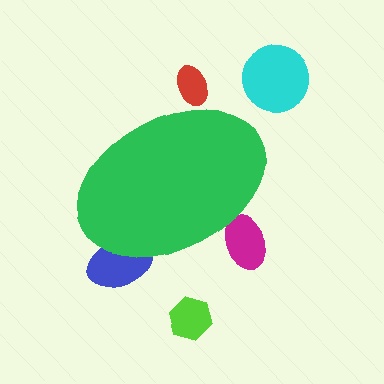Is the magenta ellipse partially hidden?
Yes, the magenta ellipse is partially hidden behind the green ellipse.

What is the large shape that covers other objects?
A green ellipse.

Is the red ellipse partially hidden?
Yes, the red ellipse is partially hidden behind the green ellipse.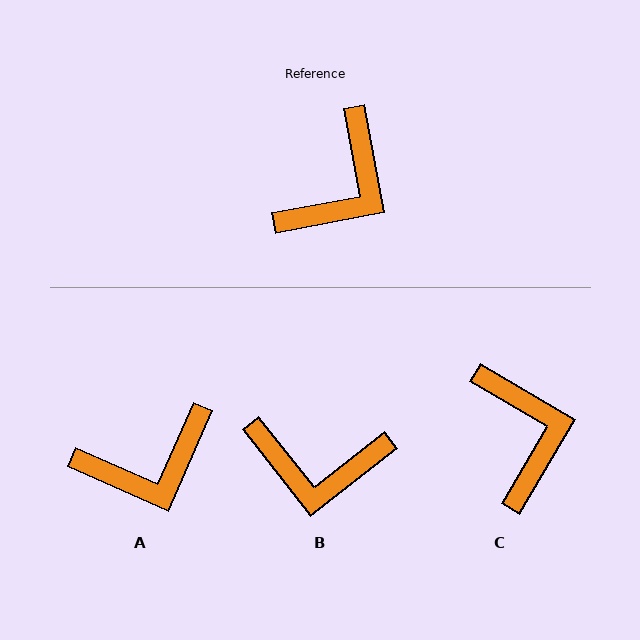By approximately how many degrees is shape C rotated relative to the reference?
Approximately 49 degrees counter-clockwise.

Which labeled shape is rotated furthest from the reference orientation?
B, about 62 degrees away.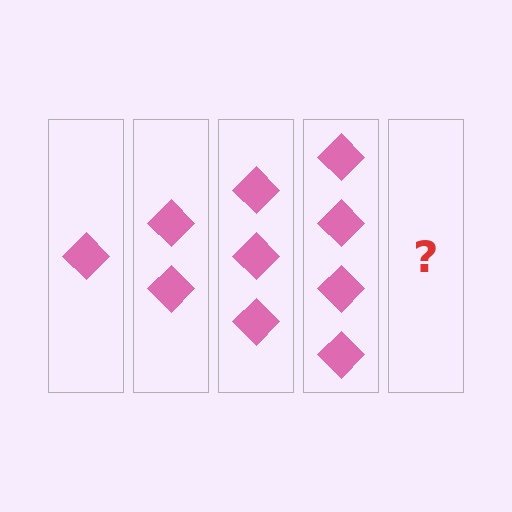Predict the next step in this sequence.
The next step is 5 diamonds.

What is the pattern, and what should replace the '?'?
The pattern is that each step adds one more diamond. The '?' should be 5 diamonds.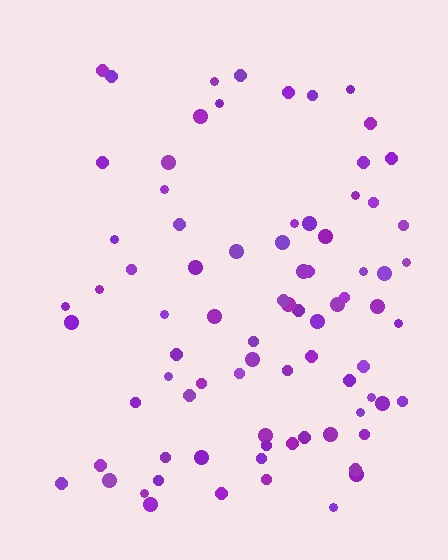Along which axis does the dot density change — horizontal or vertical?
Horizontal.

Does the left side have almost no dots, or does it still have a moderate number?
Still a moderate number, just noticeably fewer than the right.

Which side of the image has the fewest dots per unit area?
The left.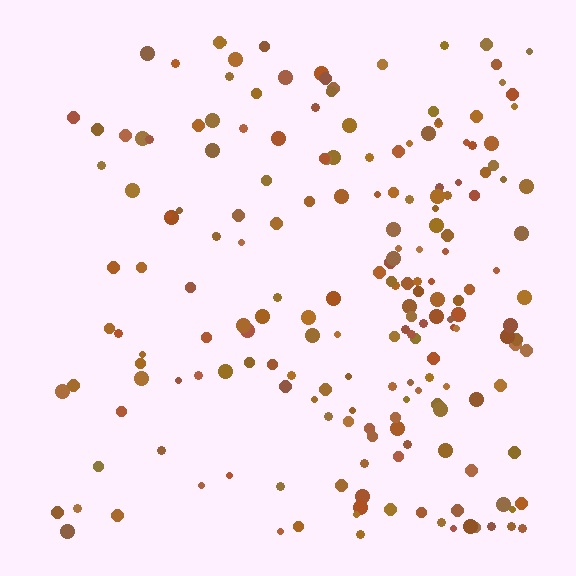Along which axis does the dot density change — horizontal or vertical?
Horizontal.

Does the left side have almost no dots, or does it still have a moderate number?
Still a moderate number, just noticeably fewer than the right.